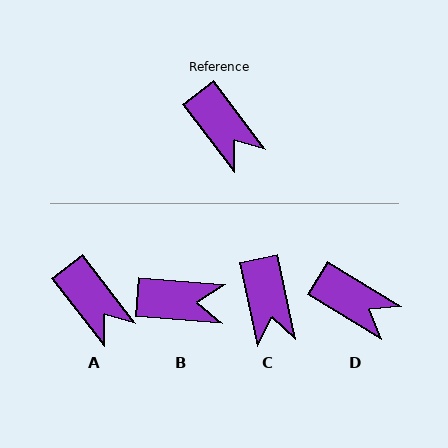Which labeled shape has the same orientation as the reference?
A.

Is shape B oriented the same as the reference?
No, it is off by about 48 degrees.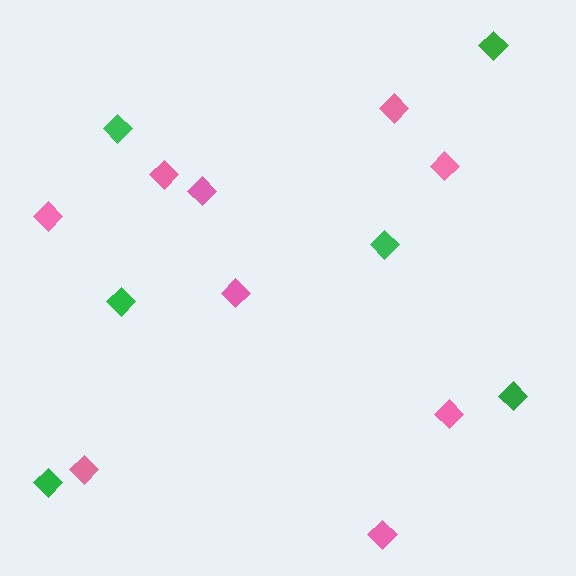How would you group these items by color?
There are 2 groups: one group of green diamonds (6) and one group of pink diamonds (9).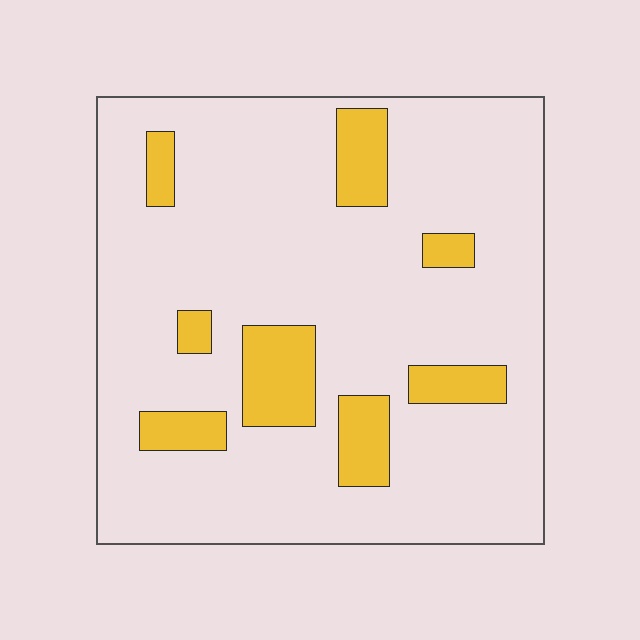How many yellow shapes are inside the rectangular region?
8.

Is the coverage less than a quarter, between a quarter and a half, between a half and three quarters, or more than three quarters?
Less than a quarter.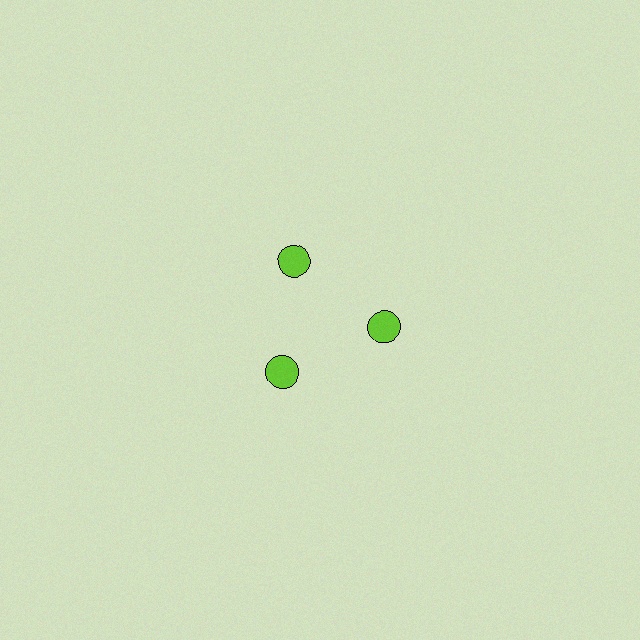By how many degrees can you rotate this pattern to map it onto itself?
The pattern maps onto itself every 120 degrees of rotation.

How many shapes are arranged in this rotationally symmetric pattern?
There are 3 shapes, arranged in 3 groups of 1.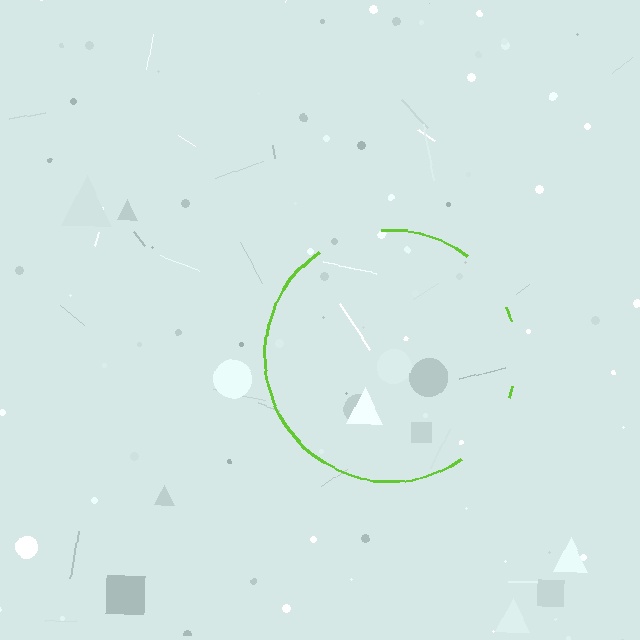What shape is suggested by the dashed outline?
The dashed outline suggests a circle.